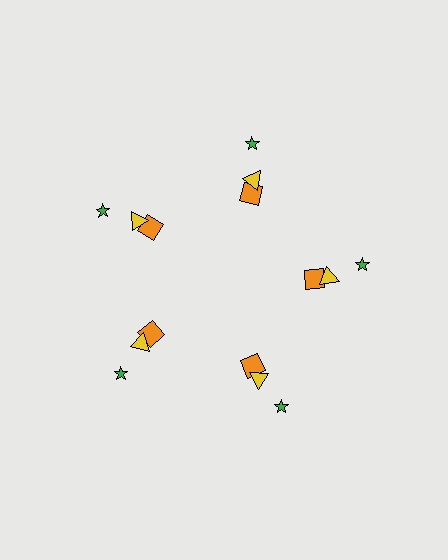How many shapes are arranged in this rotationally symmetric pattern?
There are 15 shapes, arranged in 5 groups of 3.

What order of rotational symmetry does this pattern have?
This pattern has 5-fold rotational symmetry.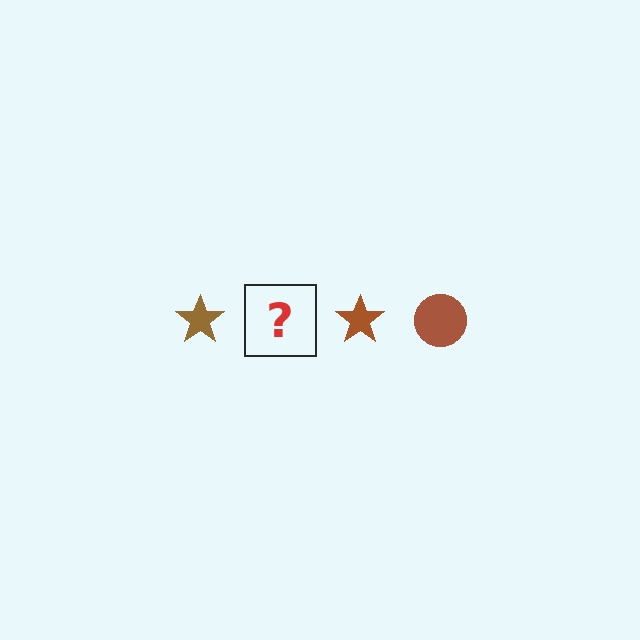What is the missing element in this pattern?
The missing element is a brown circle.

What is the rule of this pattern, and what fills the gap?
The rule is that the pattern cycles through star, circle shapes in brown. The gap should be filled with a brown circle.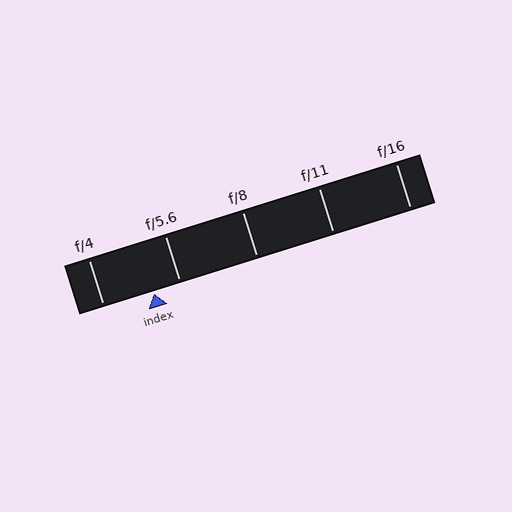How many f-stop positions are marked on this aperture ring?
There are 5 f-stop positions marked.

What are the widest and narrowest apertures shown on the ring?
The widest aperture shown is f/4 and the narrowest is f/16.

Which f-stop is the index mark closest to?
The index mark is closest to f/5.6.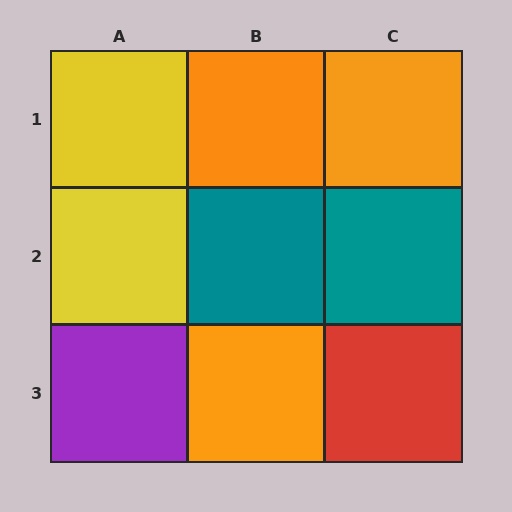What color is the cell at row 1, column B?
Orange.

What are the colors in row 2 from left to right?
Yellow, teal, teal.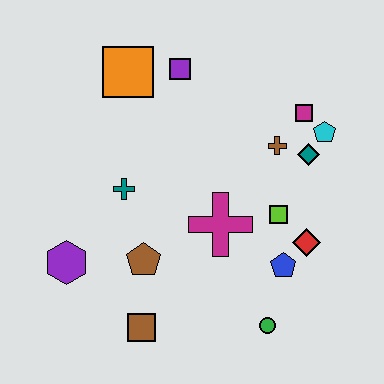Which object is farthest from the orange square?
The green circle is farthest from the orange square.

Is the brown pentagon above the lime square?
No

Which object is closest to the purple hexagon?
The brown pentagon is closest to the purple hexagon.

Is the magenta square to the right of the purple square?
Yes